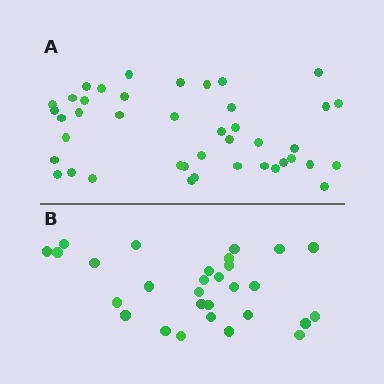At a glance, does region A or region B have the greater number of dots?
Region A (the top region) has more dots.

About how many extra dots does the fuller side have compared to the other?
Region A has approximately 15 more dots than region B.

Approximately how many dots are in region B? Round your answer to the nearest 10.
About 30 dots. (The exact count is 29, which rounds to 30.)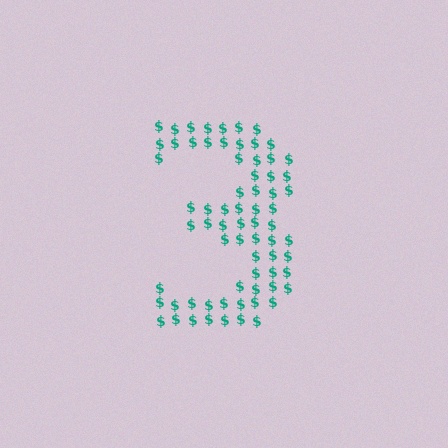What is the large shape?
The large shape is the digit 3.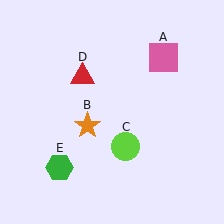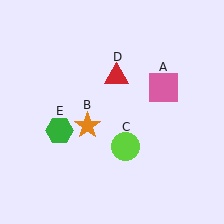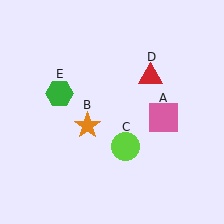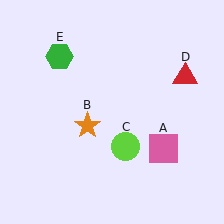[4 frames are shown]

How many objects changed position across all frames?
3 objects changed position: pink square (object A), red triangle (object D), green hexagon (object E).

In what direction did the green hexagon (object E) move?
The green hexagon (object E) moved up.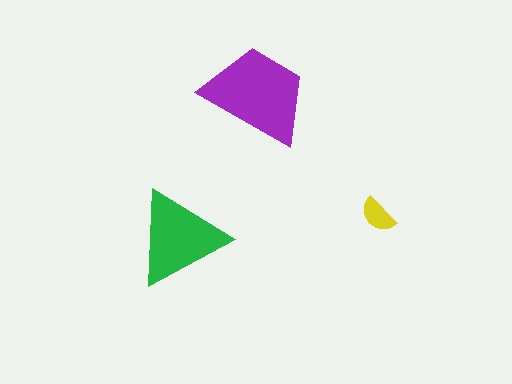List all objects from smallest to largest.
The yellow semicircle, the green triangle, the purple trapezoid.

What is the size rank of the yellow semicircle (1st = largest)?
3rd.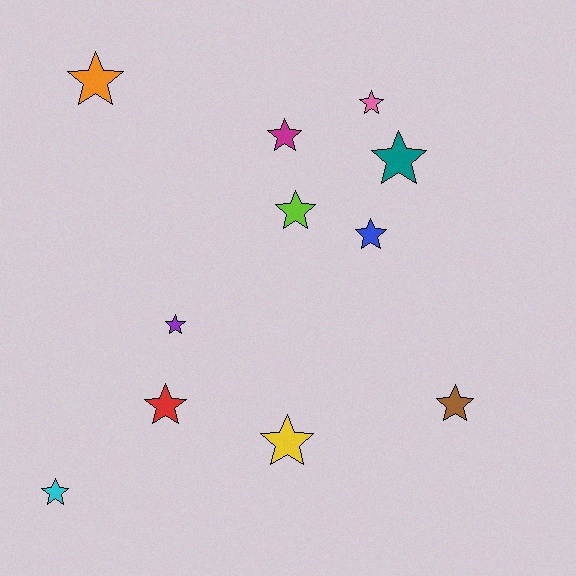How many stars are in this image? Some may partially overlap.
There are 11 stars.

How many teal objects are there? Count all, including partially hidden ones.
There is 1 teal object.